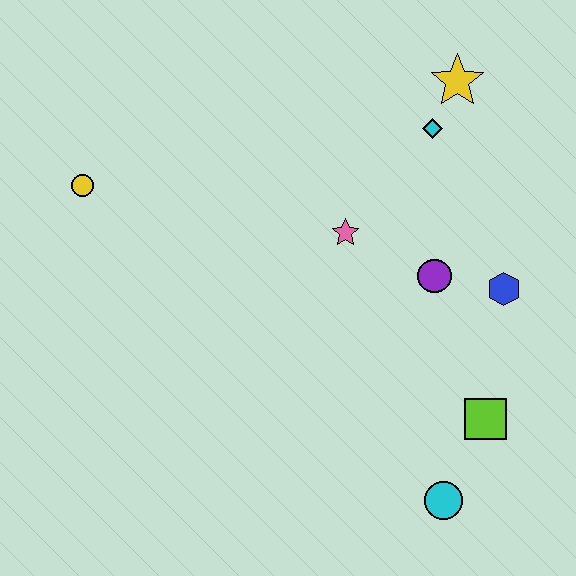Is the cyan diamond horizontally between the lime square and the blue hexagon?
No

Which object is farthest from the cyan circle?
The yellow circle is farthest from the cyan circle.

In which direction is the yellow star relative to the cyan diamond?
The yellow star is above the cyan diamond.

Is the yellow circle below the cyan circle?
No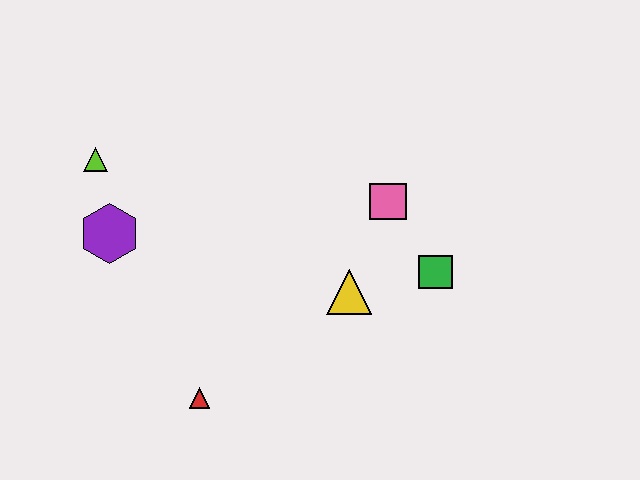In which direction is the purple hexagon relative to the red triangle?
The purple hexagon is above the red triangle.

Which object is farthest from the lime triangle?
The green square is farthest from the lime triangle.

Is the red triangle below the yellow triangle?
Yes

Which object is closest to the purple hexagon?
The lime triangle is closest to the purple hexagon.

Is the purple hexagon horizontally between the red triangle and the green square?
No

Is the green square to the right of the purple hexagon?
Yes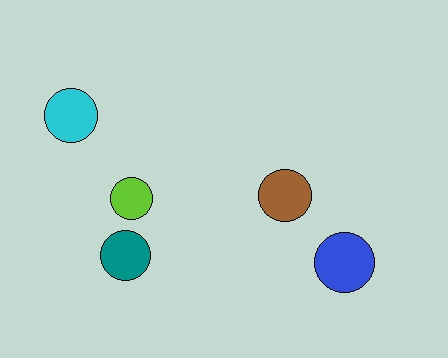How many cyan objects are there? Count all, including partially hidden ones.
There is 1 cyan object.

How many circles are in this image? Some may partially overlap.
There are 5 circles.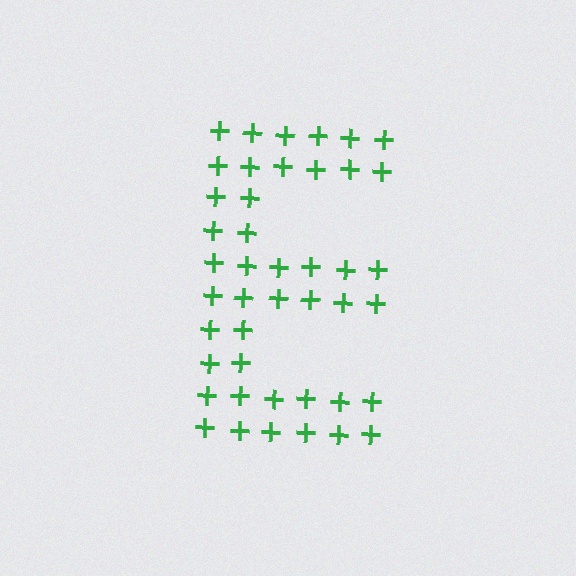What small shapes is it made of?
It is made of small plus signs.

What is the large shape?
The large shape is the letter E.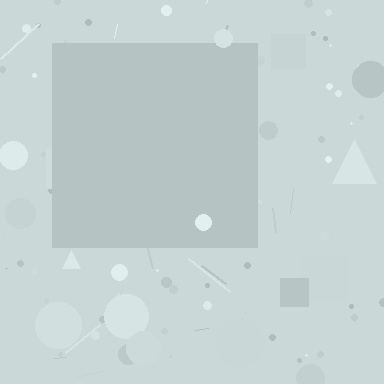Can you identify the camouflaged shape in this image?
The camouflaged shape is a square.